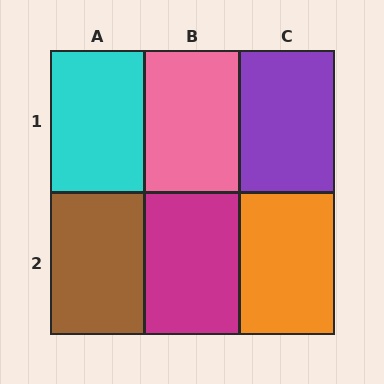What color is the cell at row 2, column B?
Magenta.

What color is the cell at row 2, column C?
Orange.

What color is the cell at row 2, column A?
Brown.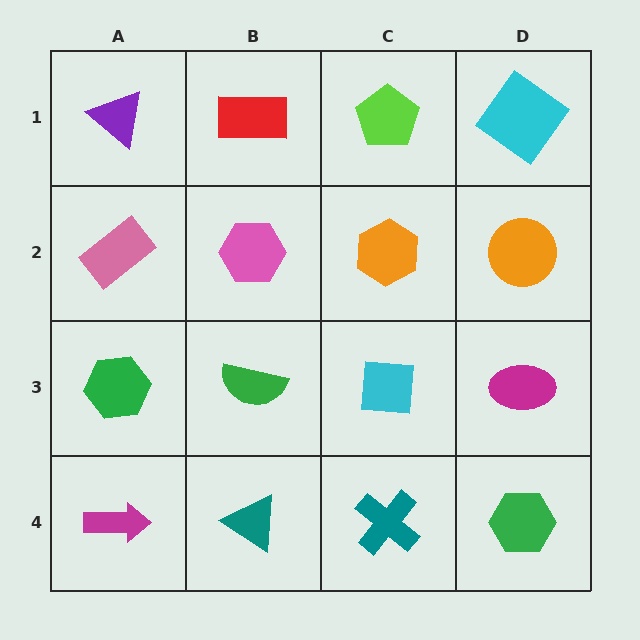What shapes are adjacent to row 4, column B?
A green semicircle (row 3, column B), a magenta arrow (row 4, column A), a teal cross (row 4, column C).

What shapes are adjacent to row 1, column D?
An orange circle (row 2, column D), a lime pentagon (row 1, column C).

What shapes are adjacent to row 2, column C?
A lime pentagon (row 1, column C), a cyan square (row 3, column C), a pink hexagon (row 2, column B), an orange circle (row 2, column D).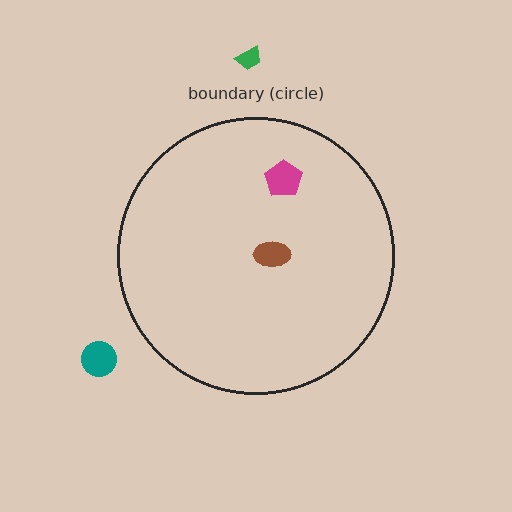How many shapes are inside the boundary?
2 inside, 2 outside.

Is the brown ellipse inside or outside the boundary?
Inside.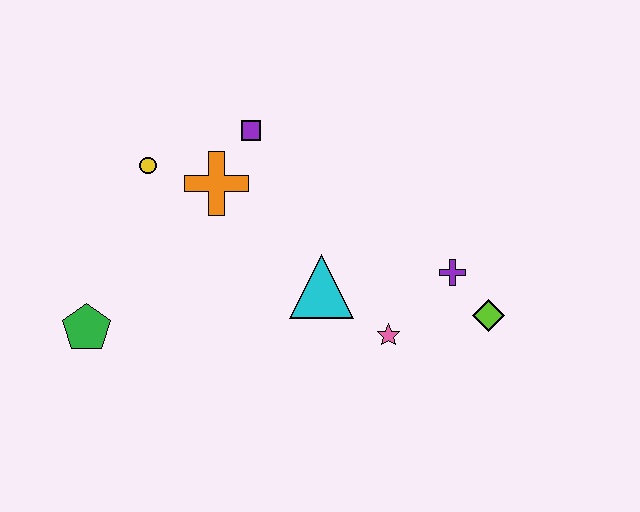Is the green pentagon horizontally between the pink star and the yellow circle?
No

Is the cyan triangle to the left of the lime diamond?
Yes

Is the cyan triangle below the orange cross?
Yes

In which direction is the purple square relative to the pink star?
The purple square is above the pink star.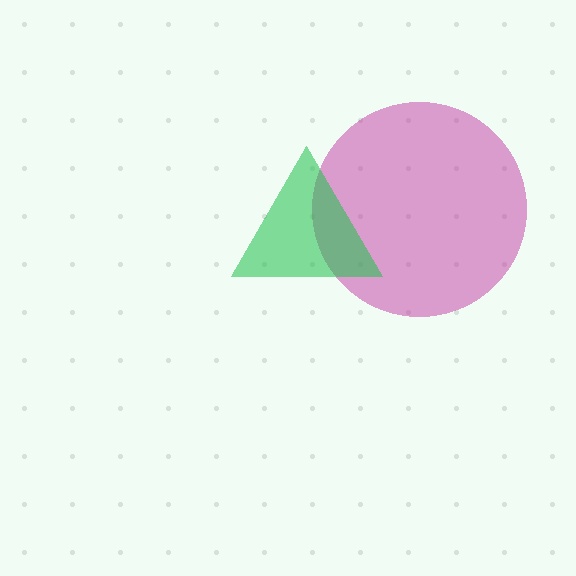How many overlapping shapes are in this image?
There are 2 overlapping shapes in the image.